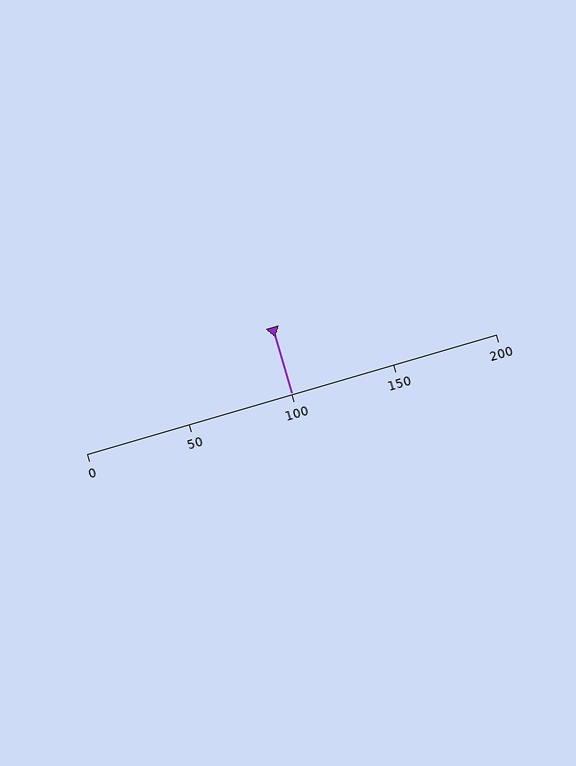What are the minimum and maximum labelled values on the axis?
The axis runs from 0 to 200.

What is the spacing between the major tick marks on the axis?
The major ticks are spaced 50 apart.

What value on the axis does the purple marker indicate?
The marker indicates approximately 100.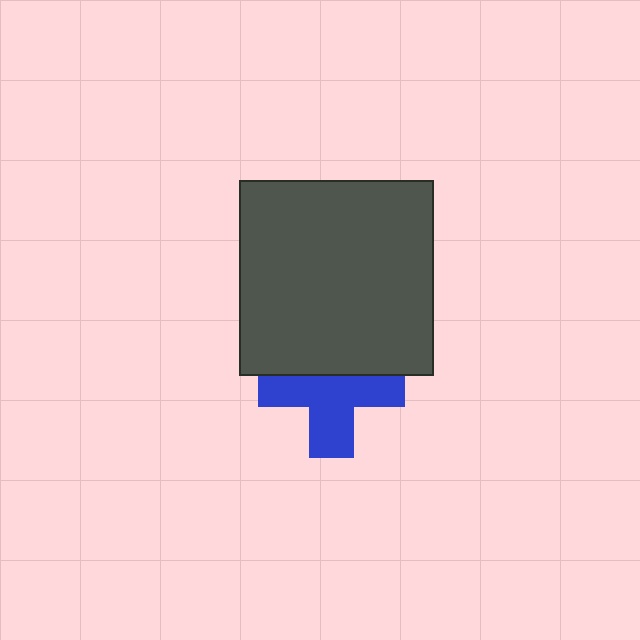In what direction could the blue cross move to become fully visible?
The blue cross could move down. That would shift it out from behind the dark gray square entirely.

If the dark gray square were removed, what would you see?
You would see the complete blue cross.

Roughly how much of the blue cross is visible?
About half of it is visible (roughly 63%).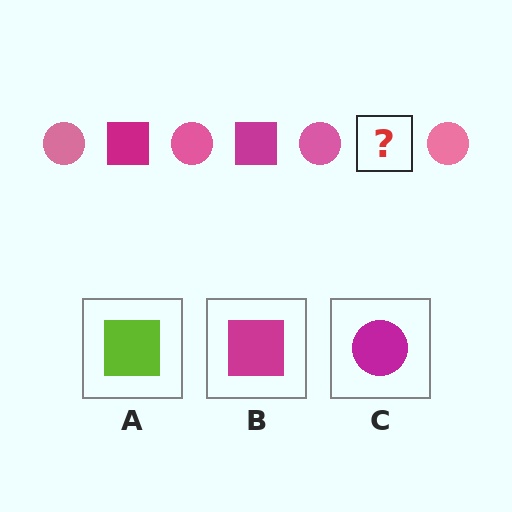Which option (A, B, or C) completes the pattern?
B.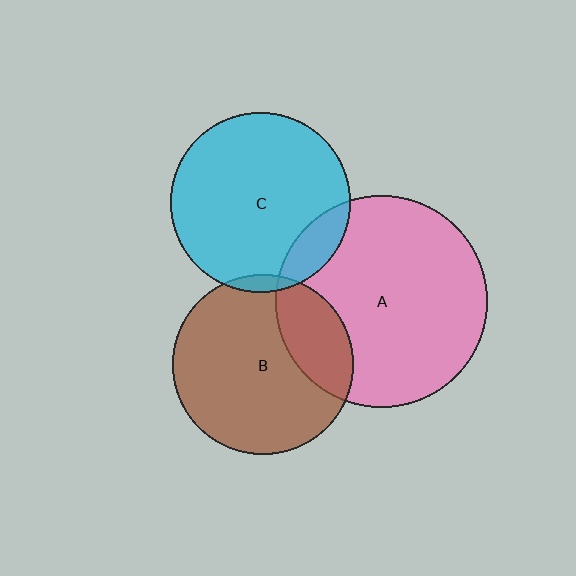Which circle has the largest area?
Circle A (pink).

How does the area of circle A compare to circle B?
Approximately 1.4 times.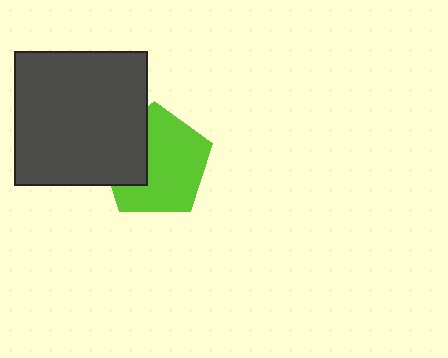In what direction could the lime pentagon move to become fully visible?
The lime pentagon could move right. That would shift it out from behind the dark gray square entirely.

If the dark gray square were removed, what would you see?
You would see the complete lime pentagon.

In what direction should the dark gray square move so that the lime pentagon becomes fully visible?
The dark gray square should move left. That is the shortest direction to clear the overlap and leave the lime pentagon fully visible.